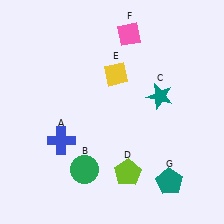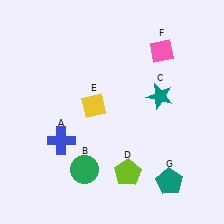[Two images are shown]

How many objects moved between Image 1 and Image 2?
2 objects moved between the two images.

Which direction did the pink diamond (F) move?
The pink diamond (F) moved right.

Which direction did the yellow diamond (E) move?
The yellow diamond (E) moved down.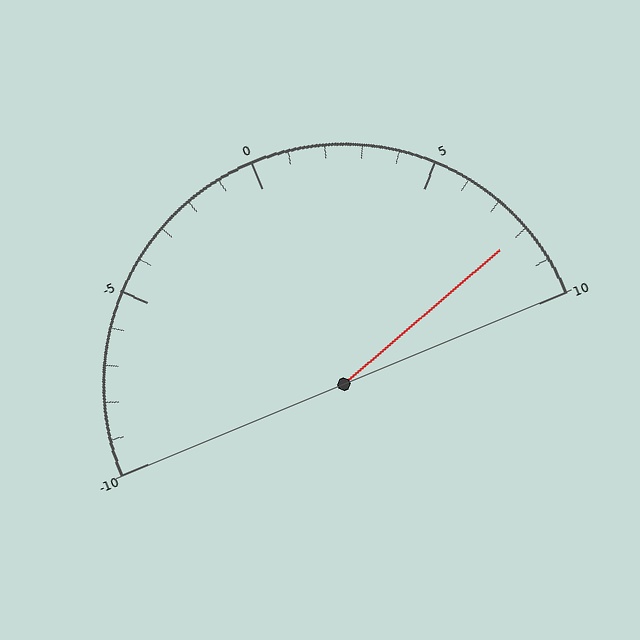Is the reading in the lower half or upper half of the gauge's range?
The reading is in the upper half of the range (-10 to 10).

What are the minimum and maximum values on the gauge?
The gauge ranges from -10 to 10.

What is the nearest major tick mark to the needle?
The nearest major tick mark is 10.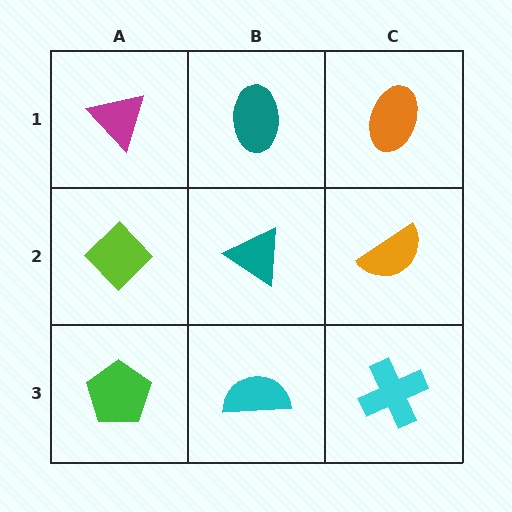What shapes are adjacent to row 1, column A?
A lime diamond (row 2, column A), a teal ellipse (row 1, column B).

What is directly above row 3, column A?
A lime diamond.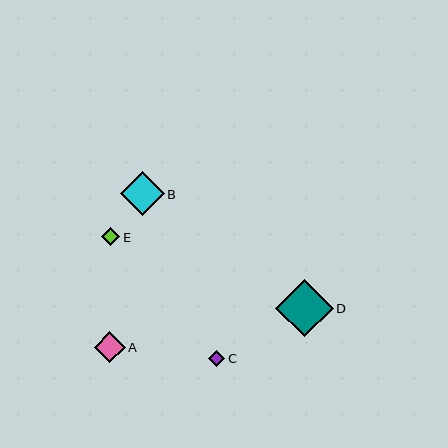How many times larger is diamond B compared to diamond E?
Diamond B is approximately 2.4 times the size of diamond E.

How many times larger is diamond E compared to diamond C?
Diamond E is approximately 1.1 times the size of diamond C.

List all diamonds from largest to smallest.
From largest to smallest: D, B, A, E, C.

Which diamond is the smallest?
Diamond C is the smallest with a size of approximately 16 pixels.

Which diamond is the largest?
Diamond D is the largest with a size of approximately 57 pixels.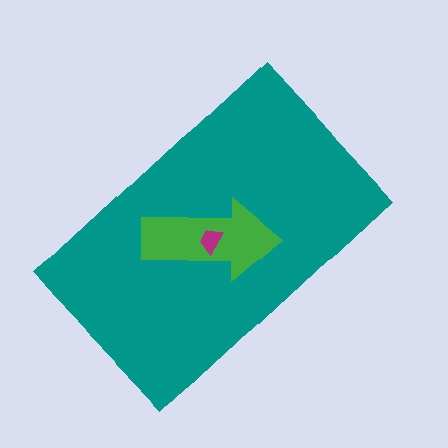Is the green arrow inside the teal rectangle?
Yes.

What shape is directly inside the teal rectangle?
The green arrow.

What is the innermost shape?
The magenta trapezoid.